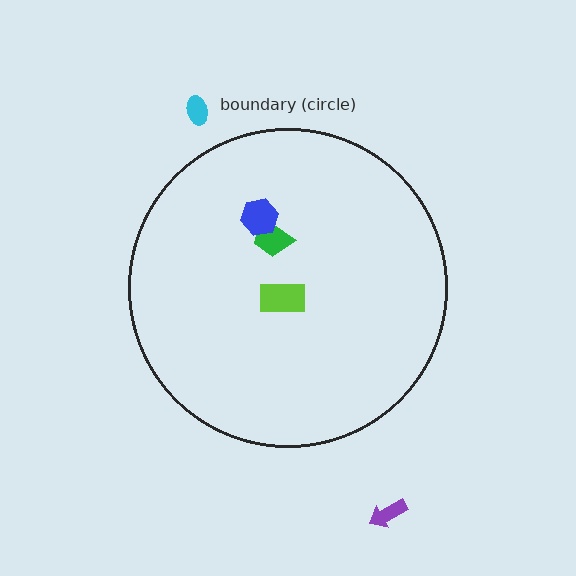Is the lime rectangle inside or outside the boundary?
Inside.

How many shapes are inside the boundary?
3 inside, 2 outside.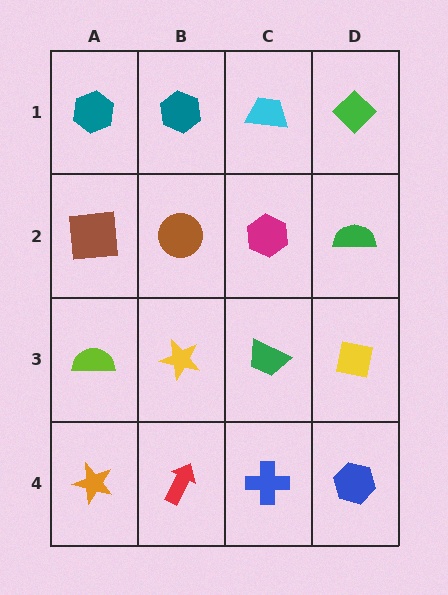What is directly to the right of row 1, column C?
A green diamond.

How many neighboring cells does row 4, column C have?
3.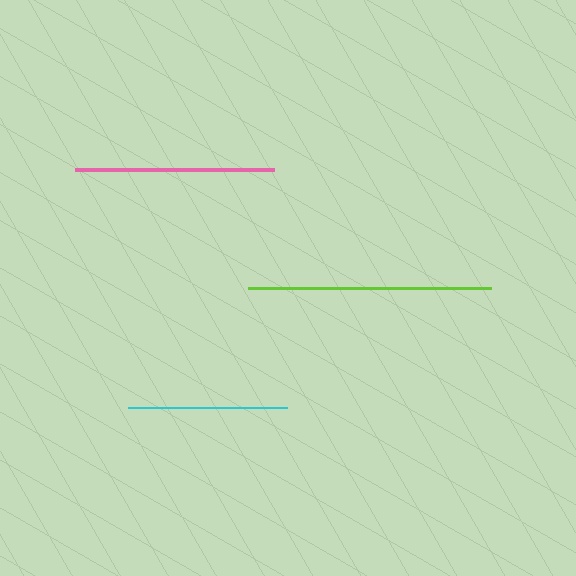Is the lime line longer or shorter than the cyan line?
The lime line is longer than the cyan line.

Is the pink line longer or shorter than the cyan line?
The pink line is longer than the cyan line.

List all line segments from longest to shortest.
From longest to shortest: lime, pink, cyan.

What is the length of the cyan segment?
The cyan segment is approximately 159 pixels long.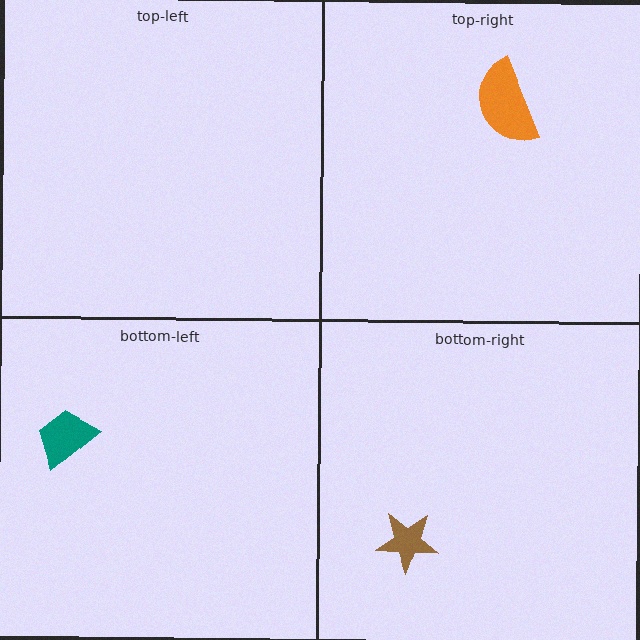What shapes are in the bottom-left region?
The teal trapezoid.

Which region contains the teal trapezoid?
The bottom-left region.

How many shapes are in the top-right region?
1.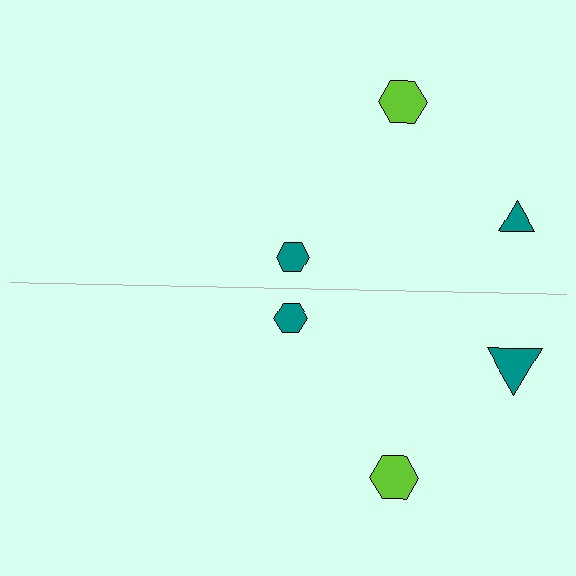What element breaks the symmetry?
The teal triangle on the bottom side has a different size than its mirror counterpart.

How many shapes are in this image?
There are 6 shapes in this image.